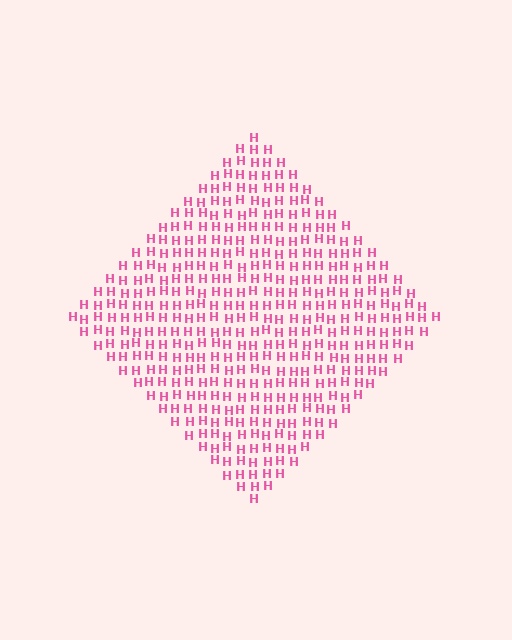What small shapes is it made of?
It is made of small letter H's.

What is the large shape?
The large shape is a diamond.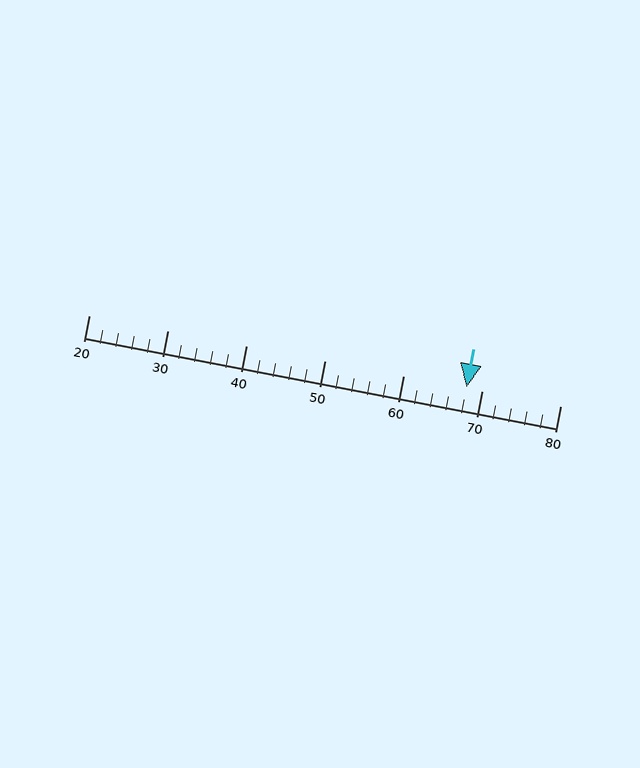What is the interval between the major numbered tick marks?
The major tick marks are spaced 10 units apart.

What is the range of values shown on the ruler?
The ruler shows values from 20 to 80.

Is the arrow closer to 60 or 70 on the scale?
The arrow is closer to 70.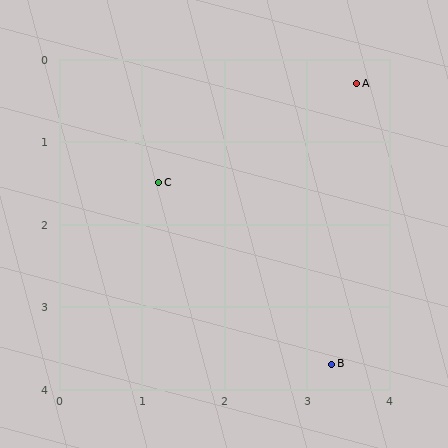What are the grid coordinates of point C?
Point C is at approximately (1.2, 1.5).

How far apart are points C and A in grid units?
Points C and A are about 2.7 grid units apart.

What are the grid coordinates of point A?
Point A is at approximately (3.6, 0.3).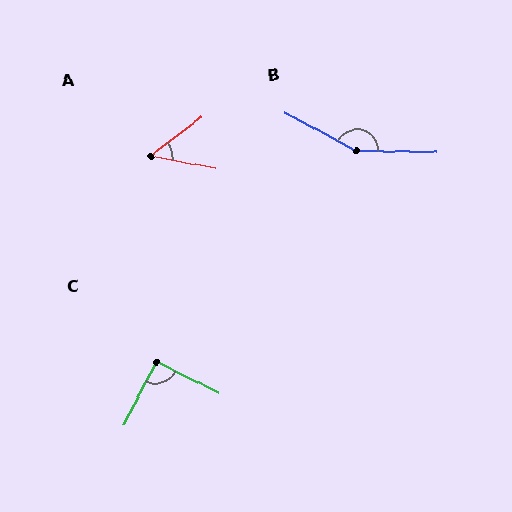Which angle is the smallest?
A, at approximately 48 degrees.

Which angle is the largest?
B, at approximately 153 degrees.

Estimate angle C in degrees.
Approximately 91 degrees.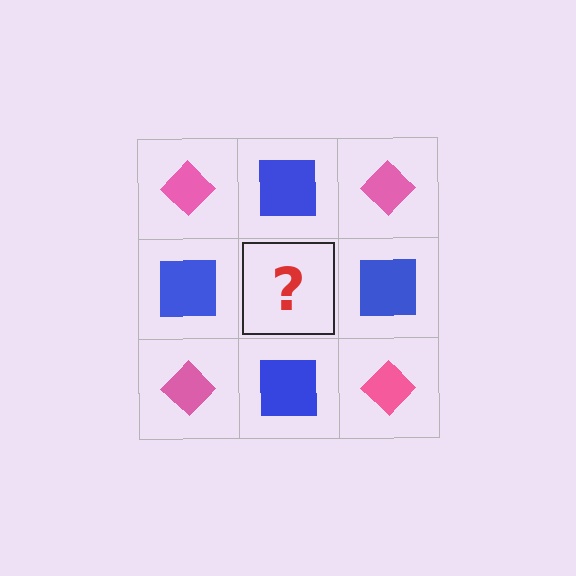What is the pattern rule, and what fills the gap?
The rule is that it alternates pink diamond and blue square in a checkerboard pattern. The gap should be filled with a pink diamond.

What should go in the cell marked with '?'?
The missing cell should contain a pink diamond.